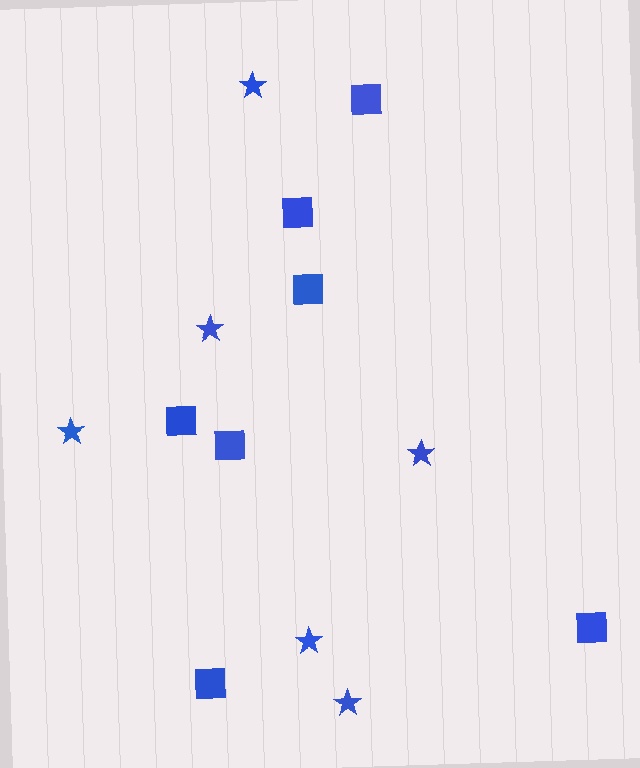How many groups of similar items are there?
There are 2 groups: one group of squares (7) and one group of stars (6).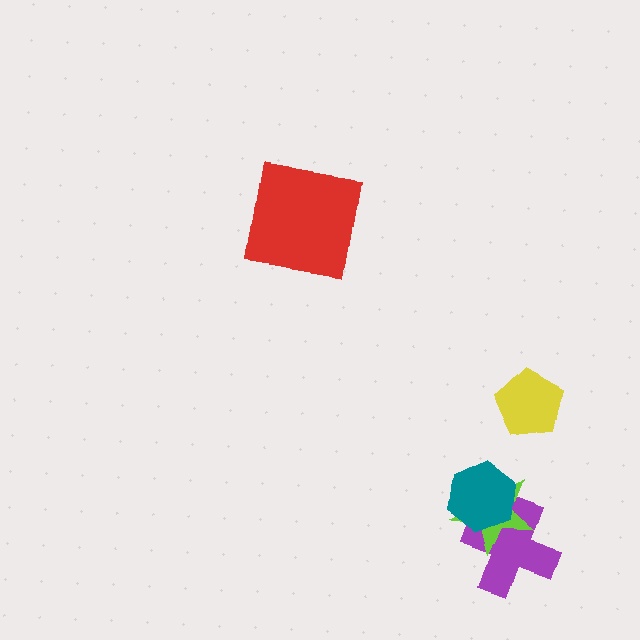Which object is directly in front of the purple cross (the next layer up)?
The lime star is directly in front of the purple cross.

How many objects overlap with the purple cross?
2 objects overlap with the purple cross.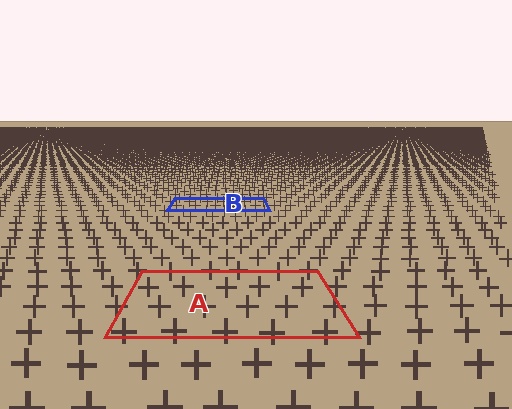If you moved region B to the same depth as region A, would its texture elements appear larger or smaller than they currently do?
They would appear larger. At a closer depth, the same texture elements are projected at a bigger on-screen size.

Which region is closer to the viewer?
Region A is closer. The texture elements there are larger and more spread out.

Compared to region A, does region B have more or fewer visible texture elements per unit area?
Region B has more texture elements per unit area — they are packed more densely because it is farther away.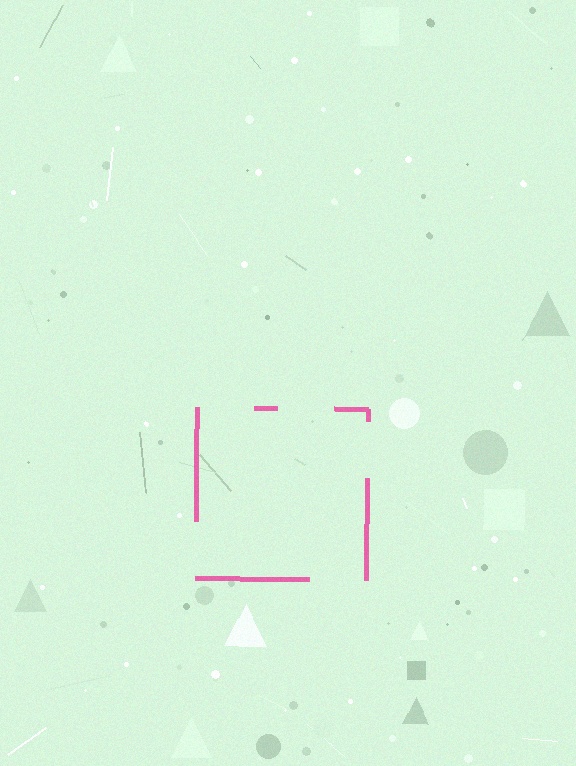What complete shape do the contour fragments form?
The contour fragments form a square.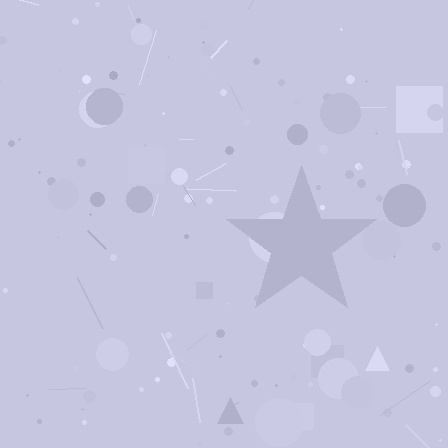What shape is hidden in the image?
A star is hidden in the image.